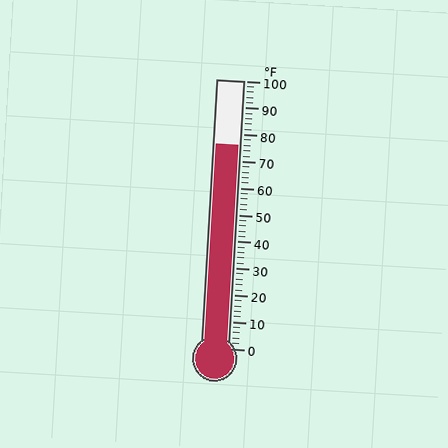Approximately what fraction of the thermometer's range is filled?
The thermometer is filled to approximately 75% of its range.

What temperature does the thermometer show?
The thermometer shows approximately 76°F.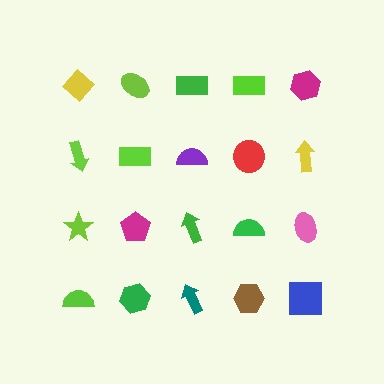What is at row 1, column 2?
A lime ellipse.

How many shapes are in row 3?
5 shapes.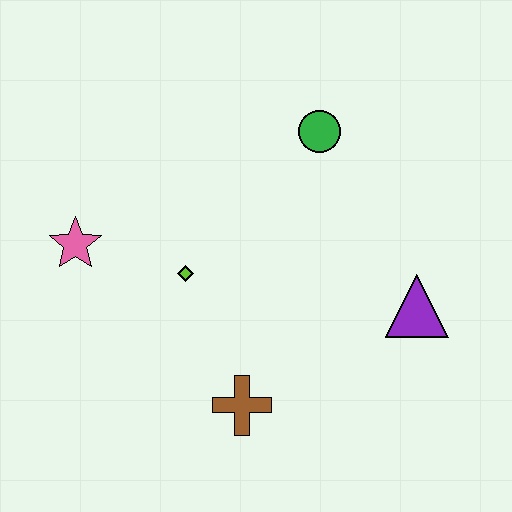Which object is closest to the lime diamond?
The pink star is closest to the lime diamond.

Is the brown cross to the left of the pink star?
No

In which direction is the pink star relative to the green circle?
The pink star is to the left of the green circle.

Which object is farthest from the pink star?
The purple triangle is farthest from the pink star.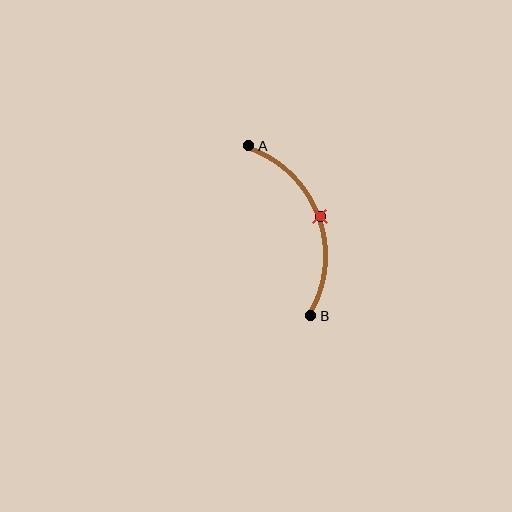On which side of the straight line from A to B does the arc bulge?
The arc bulges to the right of the straight line connecting A and B.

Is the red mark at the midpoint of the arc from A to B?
Yes. The red mark lies on the arc at equal arc-length from both A and B — it is the arc midpoint.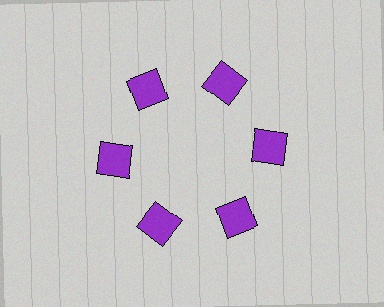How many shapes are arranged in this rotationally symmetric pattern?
There are 6 shapes, arranged in 6 groups of 1.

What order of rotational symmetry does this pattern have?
This pattern has 6-fold rotational symmetry.